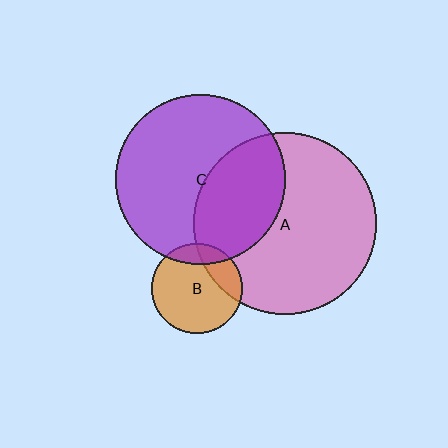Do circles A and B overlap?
Yes.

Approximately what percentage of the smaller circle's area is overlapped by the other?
Approximately 20%.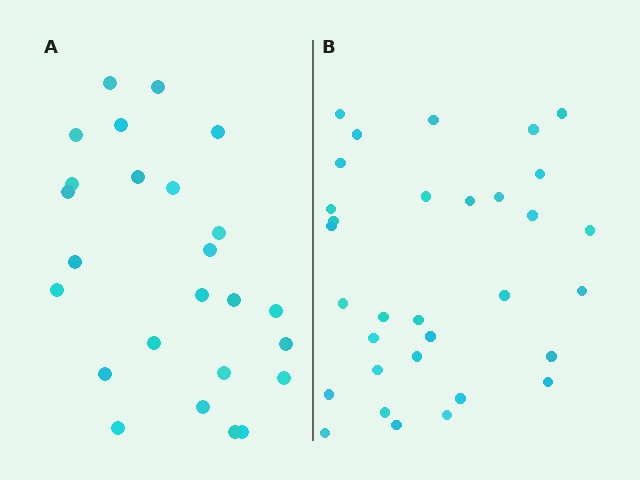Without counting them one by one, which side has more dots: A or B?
Region B (the right region) has more dots.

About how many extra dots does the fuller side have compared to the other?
Region B has roughly 8 or so more dots than region A.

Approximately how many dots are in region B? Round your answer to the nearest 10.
About 30 dots. (The exact count is 32, which rounds to 30.)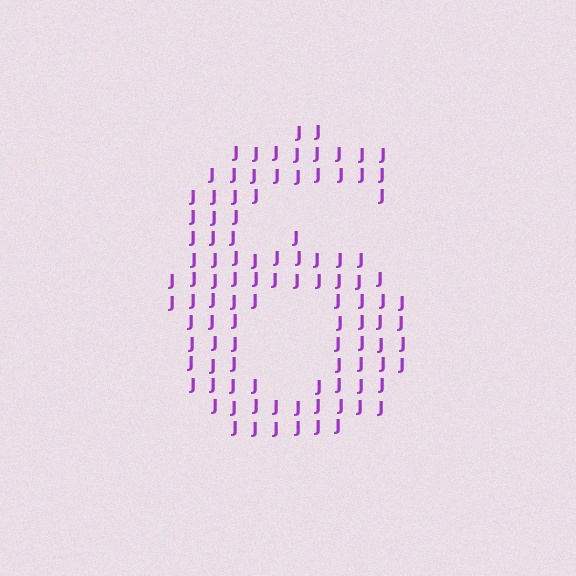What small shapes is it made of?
It is made of small letter J's.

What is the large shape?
The large shape is the digit 6.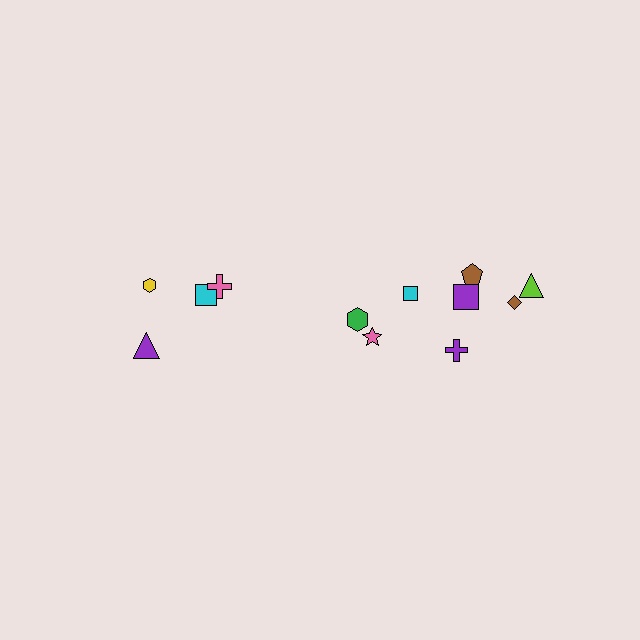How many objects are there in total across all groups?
There are 12 objects.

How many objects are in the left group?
There are 4 objects.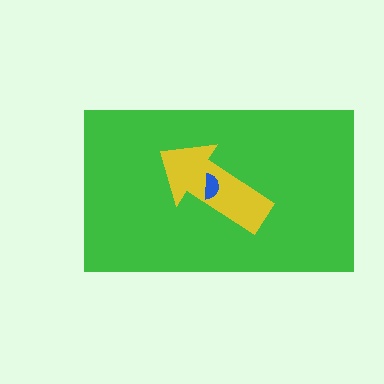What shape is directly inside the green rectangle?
The yellow arrow.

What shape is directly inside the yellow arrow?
The blue semicircle.